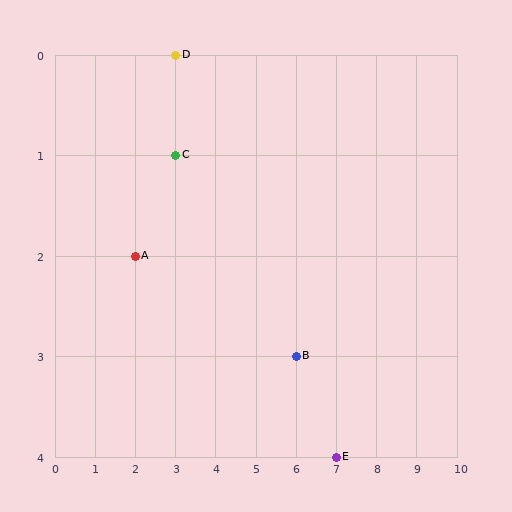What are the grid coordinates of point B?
Point B is at grid coordinates (6, 3).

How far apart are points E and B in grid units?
Points E and B are 1 column and 1 row apart (about 1.4 grid units diagonally).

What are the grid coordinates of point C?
Point C is at grid coordinates (3, 1).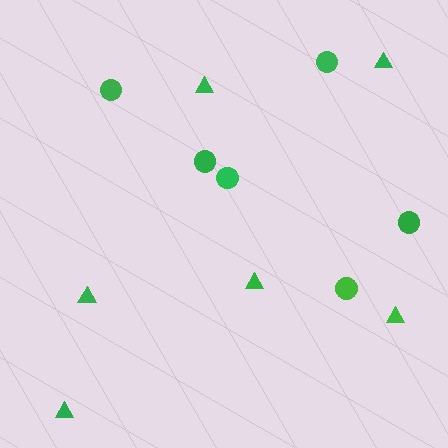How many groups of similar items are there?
There are 2 groups: one group of triangles (6) and one group of circles (6).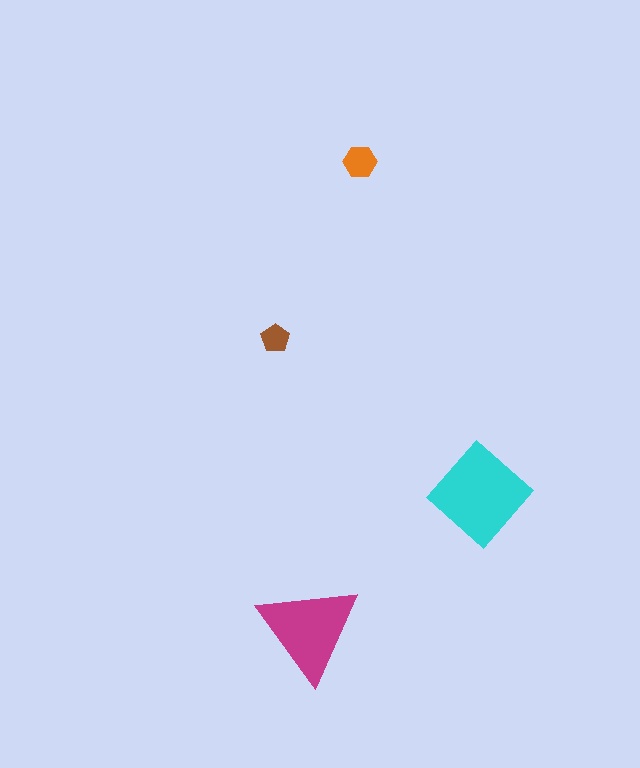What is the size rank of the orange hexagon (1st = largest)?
3rd.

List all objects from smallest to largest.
The brown pentagon, the orange hexagon, the magenta triangle, the cyan diamond.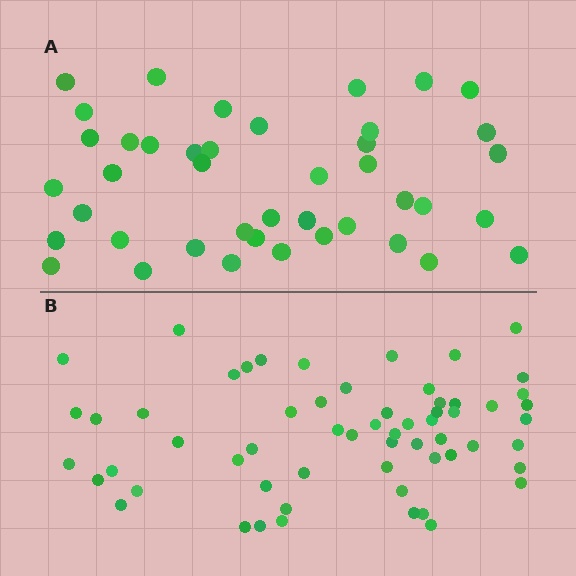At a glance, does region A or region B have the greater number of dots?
Region B (the bottom region) has more dots.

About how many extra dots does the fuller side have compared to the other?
Region B has approximately 20 more dots than region A.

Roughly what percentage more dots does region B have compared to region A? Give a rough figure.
About 45% more.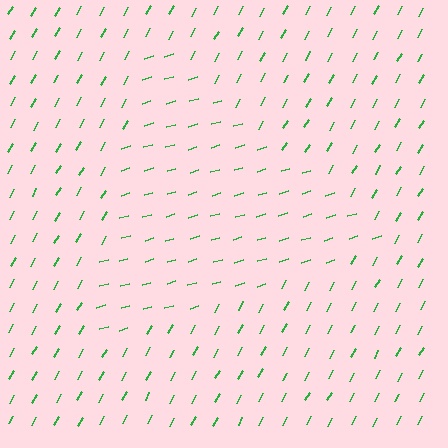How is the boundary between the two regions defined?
The boundary is defined purely by a change in line orientation (approximately 45 degrees difference). All lines are the same color and thickness.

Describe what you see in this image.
The image is filled with small green line segments. A triangle region in the image has lines oriented differently from the surrounding lines, creating a visible texture boundary.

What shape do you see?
I see a triangle.